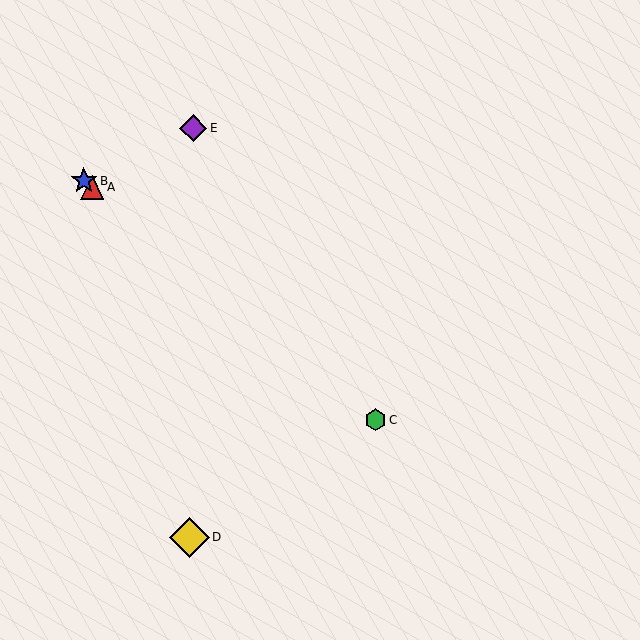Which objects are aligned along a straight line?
Objects A, B, C are aligned along a straight line.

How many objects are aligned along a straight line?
3 objects (A, B, C) are aligned along a straight line.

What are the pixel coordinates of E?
Object E is at (193, 128).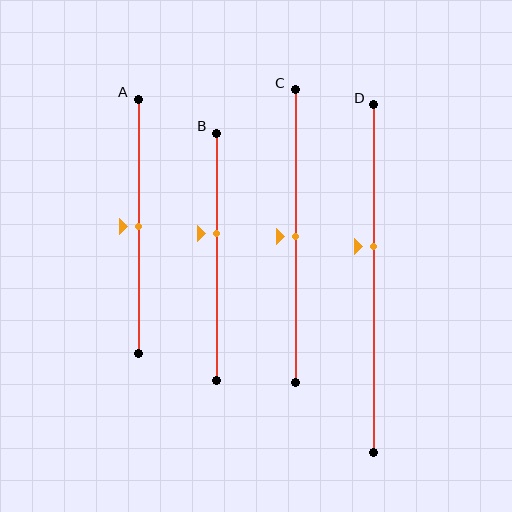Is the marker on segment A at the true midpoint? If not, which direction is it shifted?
Yes, the marker on segment A is at the true midpoint.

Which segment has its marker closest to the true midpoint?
Segment A has its marker closest to the true midpoint.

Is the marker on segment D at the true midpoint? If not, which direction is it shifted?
No, the marker on segment D is shifted upward by about 9% of the segment length.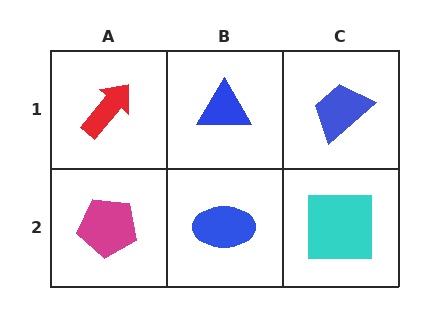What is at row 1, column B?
A blue triangle.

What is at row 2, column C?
A cyan square.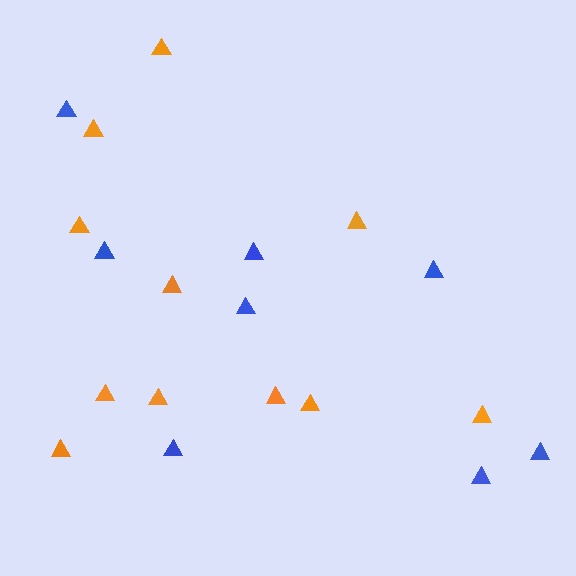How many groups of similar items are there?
There are 2 groups: one group of blue triangles (8) and one group of orange triangles (11).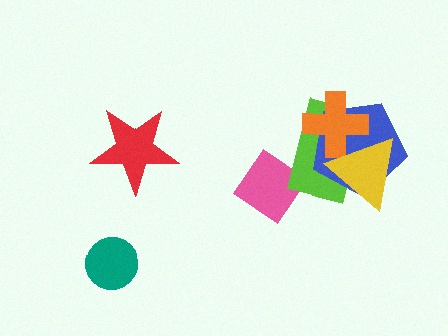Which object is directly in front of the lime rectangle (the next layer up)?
The blue pentagon is directly in front of the lime rectangle.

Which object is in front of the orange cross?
The yellow triangle is in front of the orange cross.